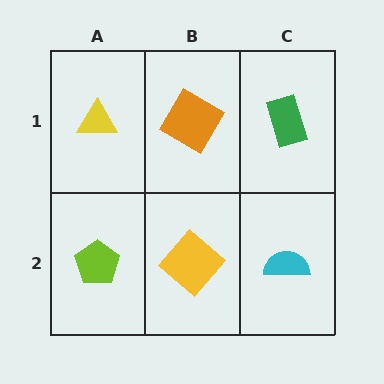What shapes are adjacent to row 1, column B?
A yellow diamond (row 2, column B), a yellow triangle (row 1, column A), a green rectangle (row 1, column C).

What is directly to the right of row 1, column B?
A green rectangle.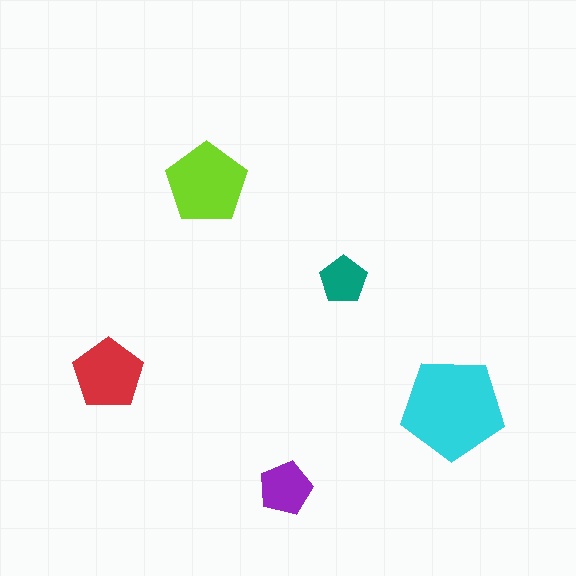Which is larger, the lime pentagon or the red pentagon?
The lime one.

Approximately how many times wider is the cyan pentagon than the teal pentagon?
About 2 times wider.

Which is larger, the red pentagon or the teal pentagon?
The red one.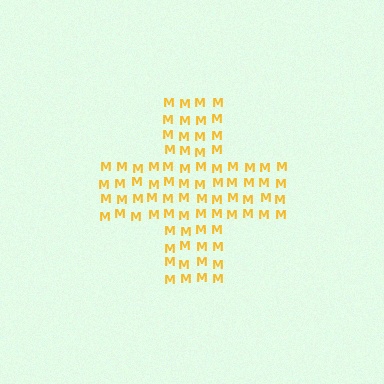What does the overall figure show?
The overall figure shows a cross.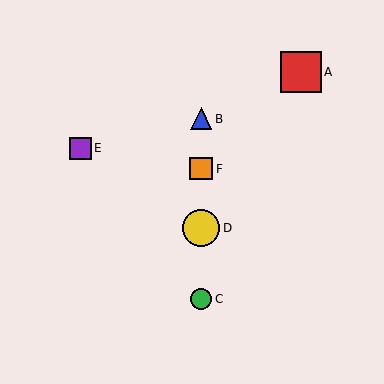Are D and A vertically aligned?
No, D is at x≈201 and A is at x≈301.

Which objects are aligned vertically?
Objects B, C, D, F are aligned vertically.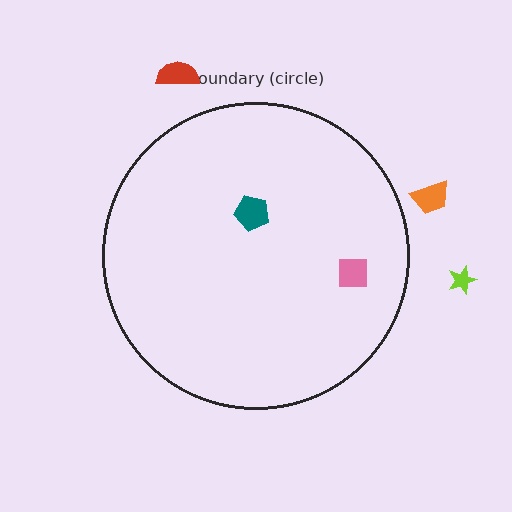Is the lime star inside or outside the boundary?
Outside.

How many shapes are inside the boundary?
2 inside, 3 outside.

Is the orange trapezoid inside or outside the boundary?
Outside.